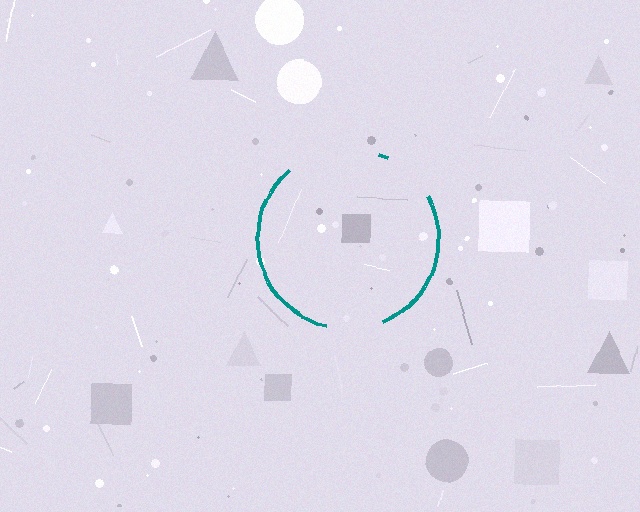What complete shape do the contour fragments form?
The contour fragments form a circle.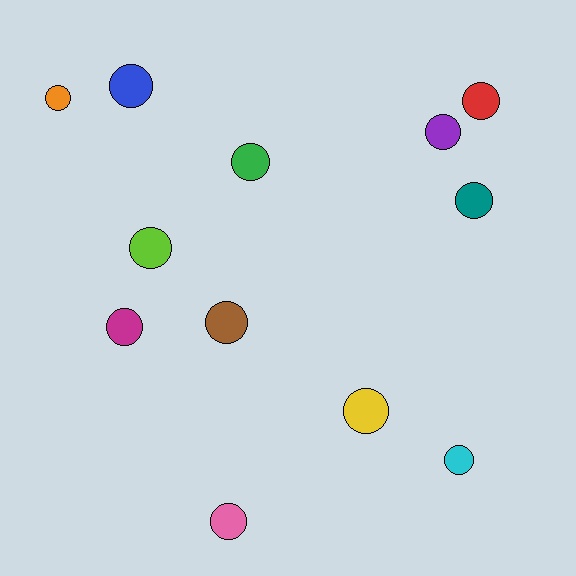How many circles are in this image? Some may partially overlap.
There are 12 circles.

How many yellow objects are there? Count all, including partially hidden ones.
There is 1 yellow object.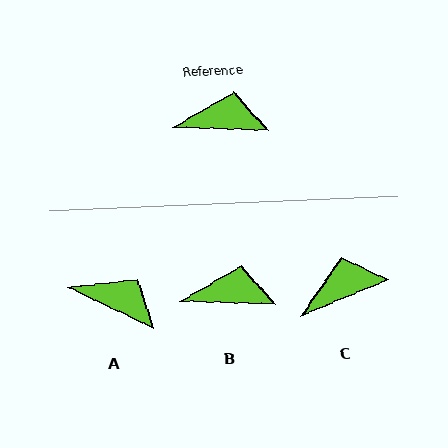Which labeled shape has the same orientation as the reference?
B.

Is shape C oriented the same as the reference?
No, it is off by about 24 degrees.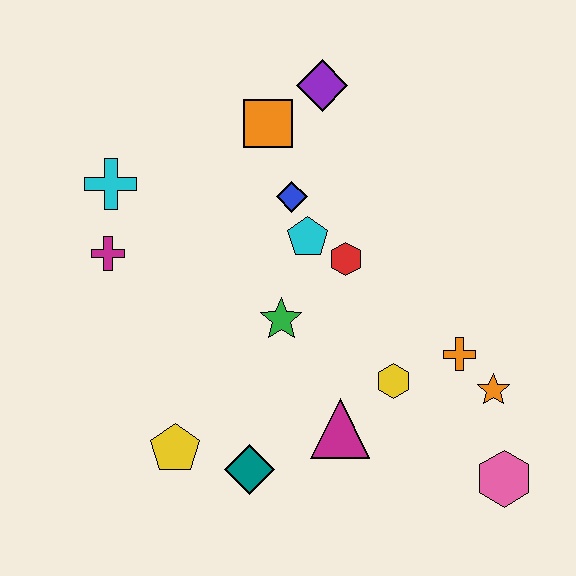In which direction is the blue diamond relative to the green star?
The blue diamond is above the green star.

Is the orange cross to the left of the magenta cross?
No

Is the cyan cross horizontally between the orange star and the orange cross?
No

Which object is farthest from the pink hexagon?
The cyan cross is farthest from the pink hexagon.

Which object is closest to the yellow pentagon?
The teal diamond is closest to the yellow pentagon.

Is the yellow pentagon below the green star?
Yes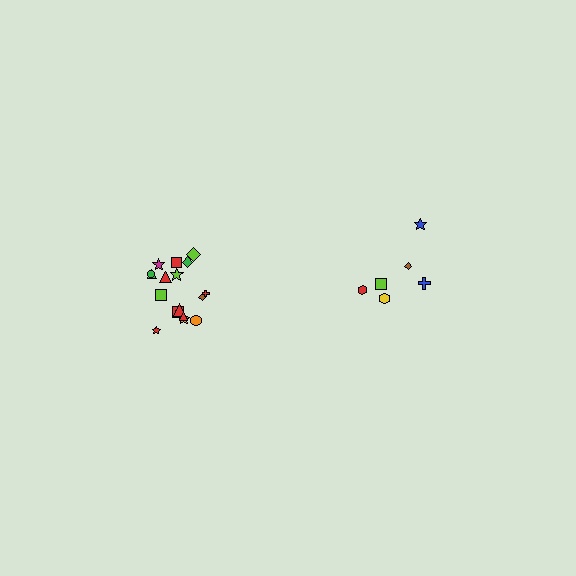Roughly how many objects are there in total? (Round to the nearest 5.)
Roughly 25 objects in total.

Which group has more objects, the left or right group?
The left group.